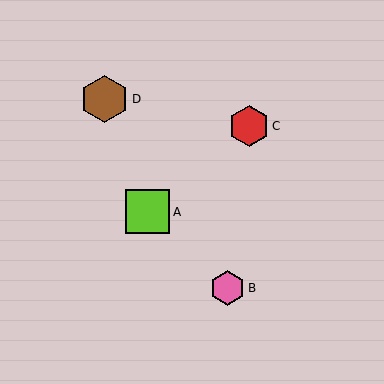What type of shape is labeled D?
Shape D is a brown hexagon.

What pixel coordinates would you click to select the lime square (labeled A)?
Click at (148, 212) to select the lime square A.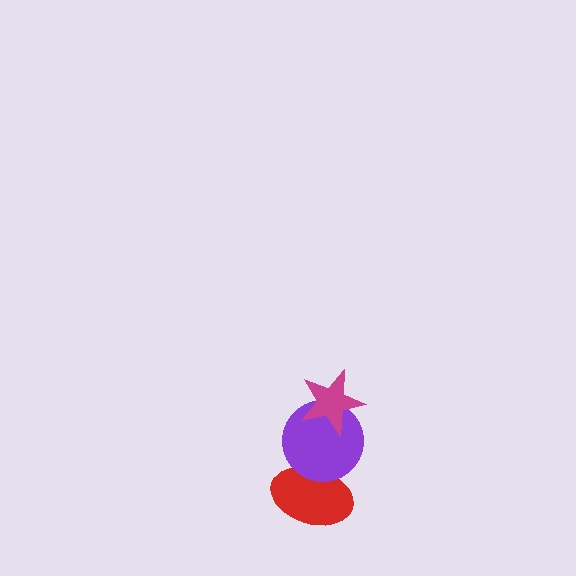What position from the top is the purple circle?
The purple circle is 2nd from the top.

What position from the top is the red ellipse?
The red ellipse is 3rd from the top.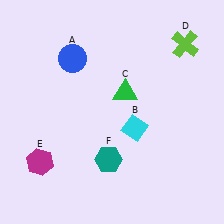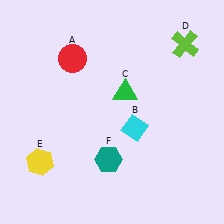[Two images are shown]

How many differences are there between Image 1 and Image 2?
There are 2 differences between the two images.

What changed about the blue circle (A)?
In Image 1, A is blue. In Image 2, it changed to red.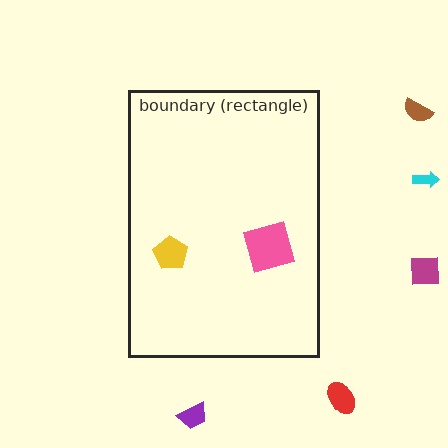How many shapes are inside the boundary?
2 inside, 5 outside.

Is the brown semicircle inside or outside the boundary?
Outside.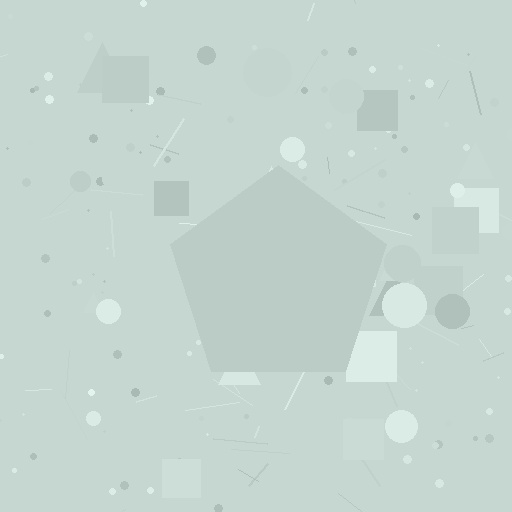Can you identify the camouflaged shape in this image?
The camouflaged shape is a pentagon.